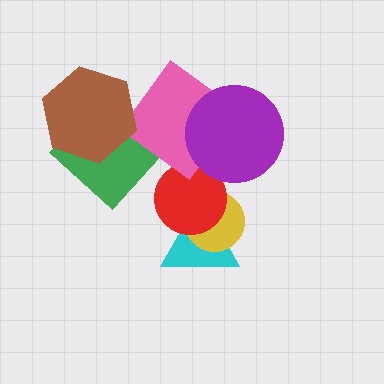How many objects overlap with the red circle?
2 objects overlap with the red circle.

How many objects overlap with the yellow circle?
2 objects overlap with the yellow circle.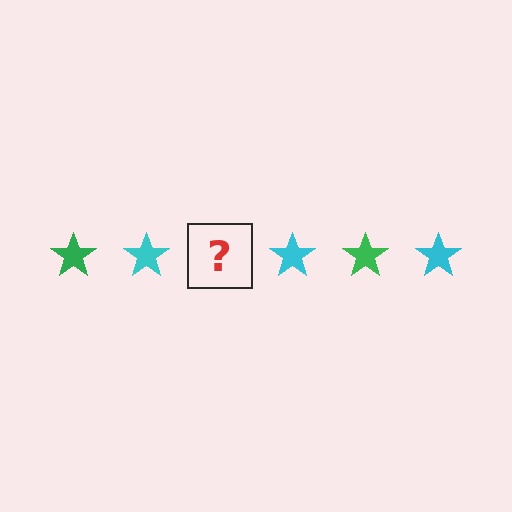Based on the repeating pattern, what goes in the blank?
The blank should be a green star.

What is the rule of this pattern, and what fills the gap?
The rule is that the pattern cycles through green, cyan stars. The gap should be filled with a green star.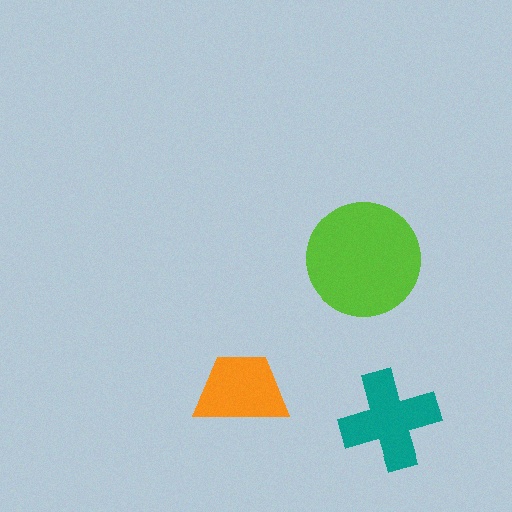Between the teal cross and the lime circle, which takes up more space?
The lime circle.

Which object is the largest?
The lime circle.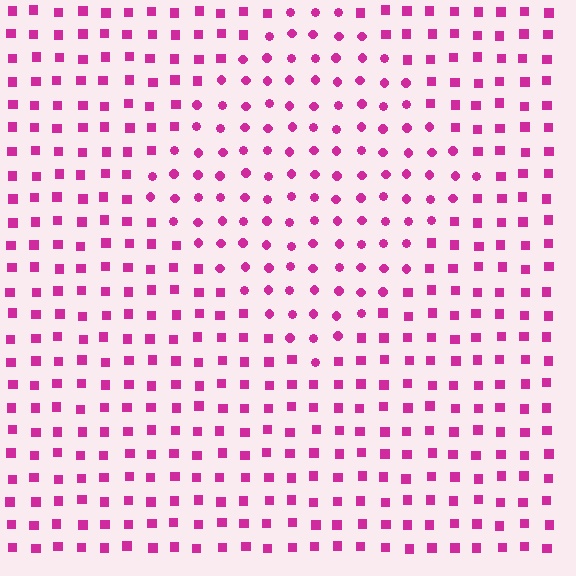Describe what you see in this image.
The image is filled with small magenta elements arranged in a uniform grid. A diamond-shaped region contains circles, while the surrounding area contains squares. The boundary is defined purely by the change in element shape.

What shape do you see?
I see a diamond.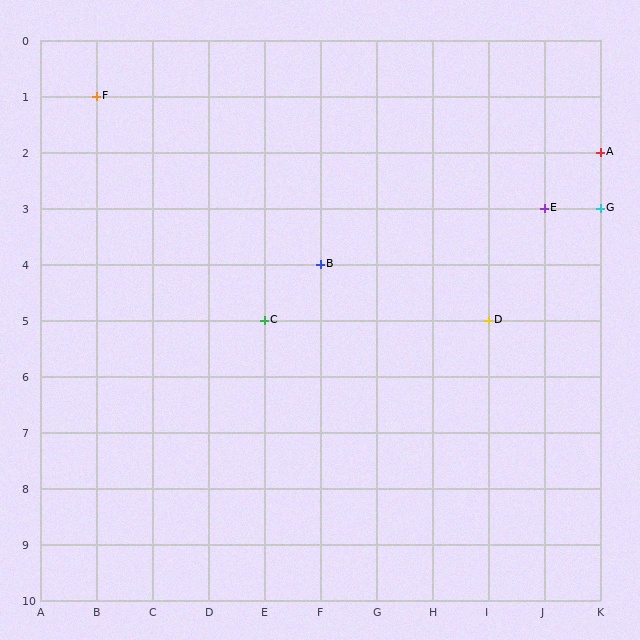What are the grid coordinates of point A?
Point A is at grid coordinates (K, 2).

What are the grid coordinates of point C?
Point C is at grid coordinates (E, 5).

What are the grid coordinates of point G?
Point G is at grid coordinates (K, 3).